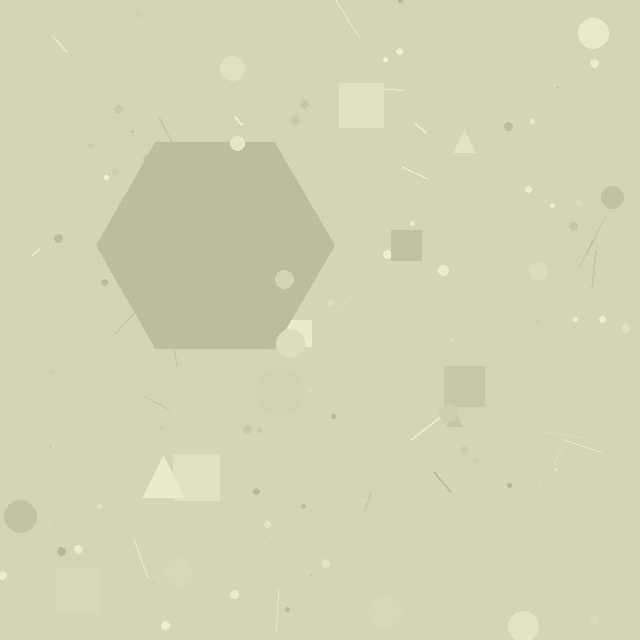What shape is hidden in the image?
A hexagon is hidden in the image.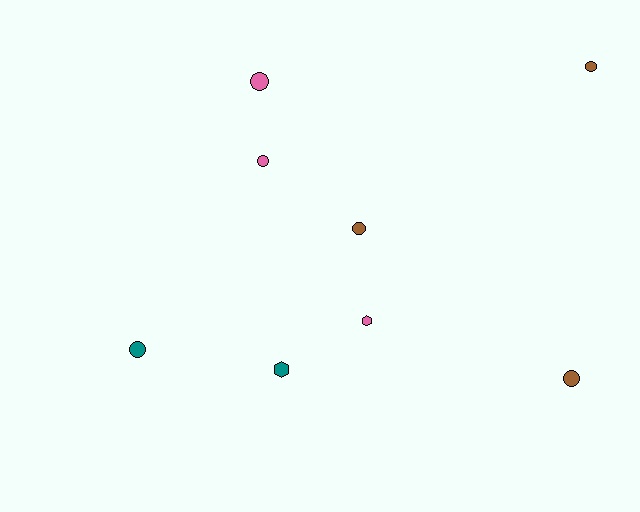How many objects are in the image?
There are 8 objects.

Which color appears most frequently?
Brown, with 3 objects.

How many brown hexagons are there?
There are no brown hexagons.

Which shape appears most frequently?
Circle, with 6 objects.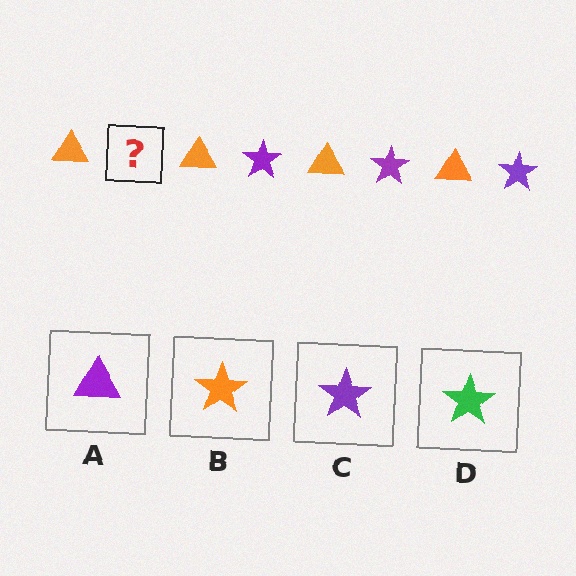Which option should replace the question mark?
Option C.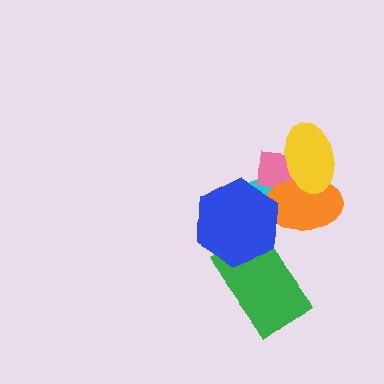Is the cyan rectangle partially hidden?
Yes, it is partially covered by another shape.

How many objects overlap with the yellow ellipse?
3 objects overlap with the yellow ellipse.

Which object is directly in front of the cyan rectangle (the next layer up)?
The pink rectangle is directly in front of the cyan rectangle.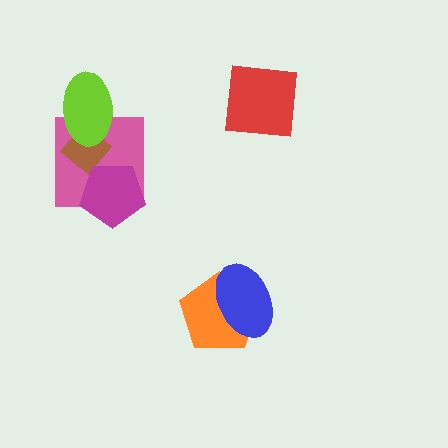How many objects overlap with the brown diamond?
3 objects overlap with the brown diamond.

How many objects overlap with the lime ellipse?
2 objects overlap with the lime ellipse.